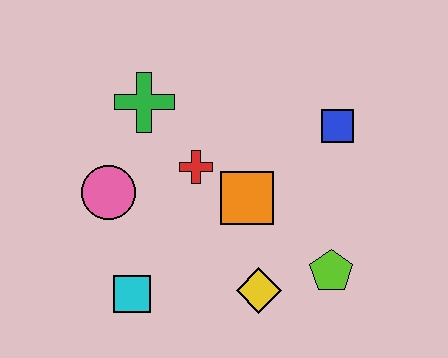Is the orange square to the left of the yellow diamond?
Yes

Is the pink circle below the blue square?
Yes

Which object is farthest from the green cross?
The lime pentagon is farthest from the green cross.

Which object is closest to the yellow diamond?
The lime pentagon is closest to the yellow diamond.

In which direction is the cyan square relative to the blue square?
The cyan square is to the left of the blue square.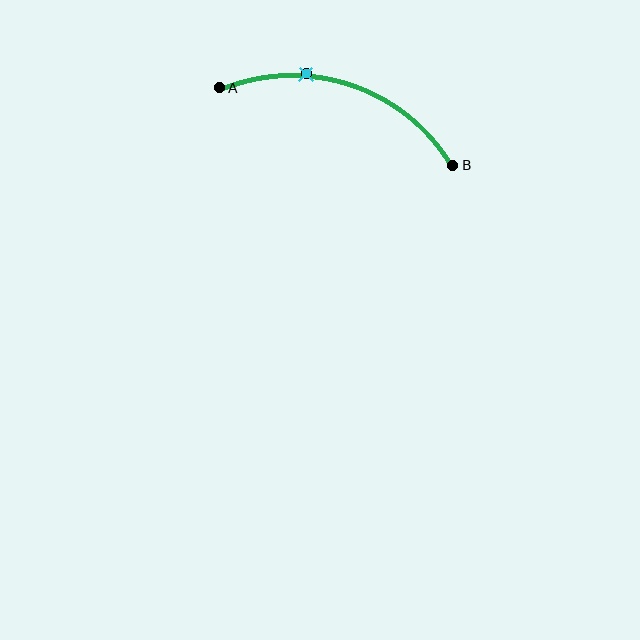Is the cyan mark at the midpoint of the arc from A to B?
No. The cyan mark lies on the arc but is closer to endpoint A. The arc midpoint would be at the point on the curve equidistant along the arc from both A and B.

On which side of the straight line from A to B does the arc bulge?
The arc bulges above the straight line connecting A and B.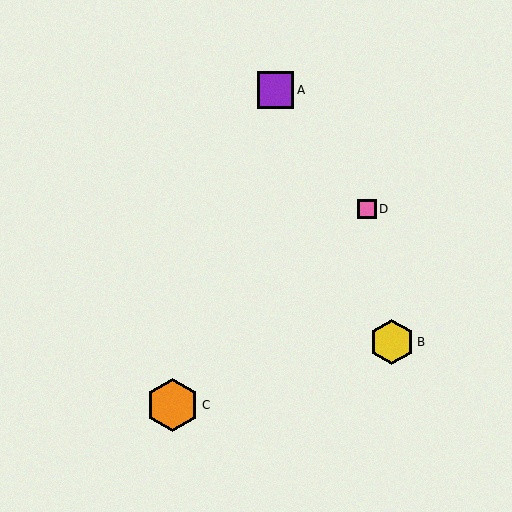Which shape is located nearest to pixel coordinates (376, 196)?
The pink square (labeled D) at (367, 209) is nearest to that location.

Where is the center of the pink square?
The center of the pink square is at (367, 209).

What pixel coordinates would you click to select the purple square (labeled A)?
Click at (276, 90) to select the purple square A.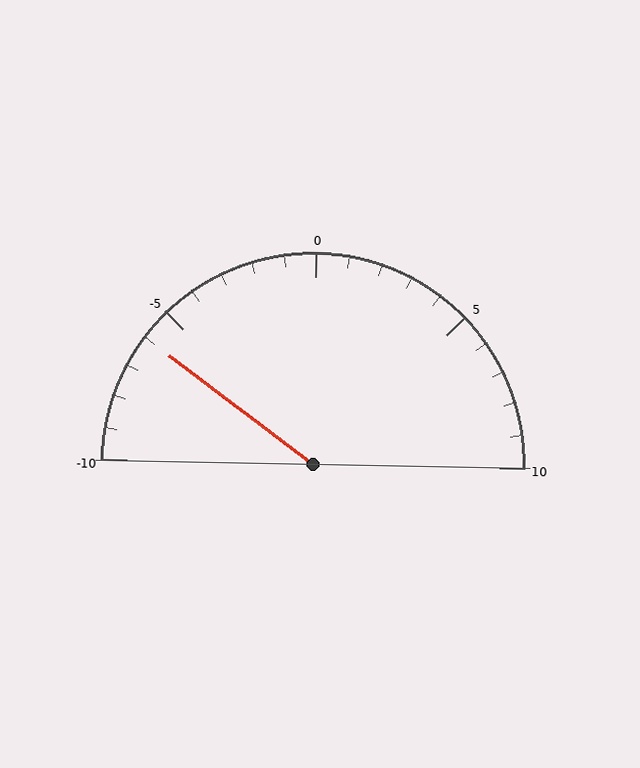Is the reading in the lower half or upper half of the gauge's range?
The reading is in the lower half of the range (-10 to 10).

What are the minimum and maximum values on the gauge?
The gauge ranges from -10 to 10.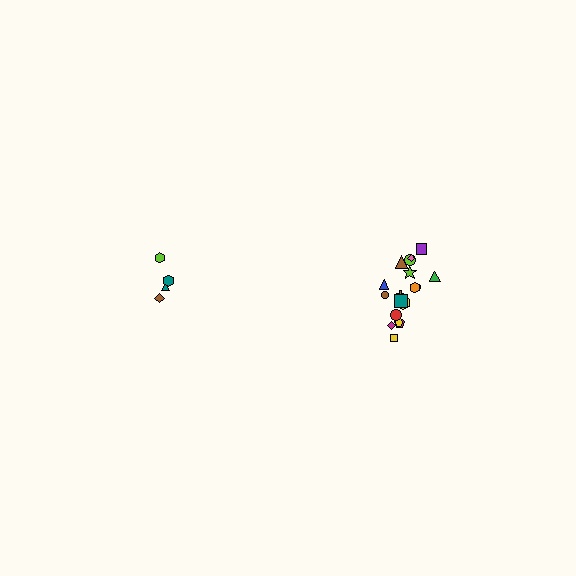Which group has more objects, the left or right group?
The right group.